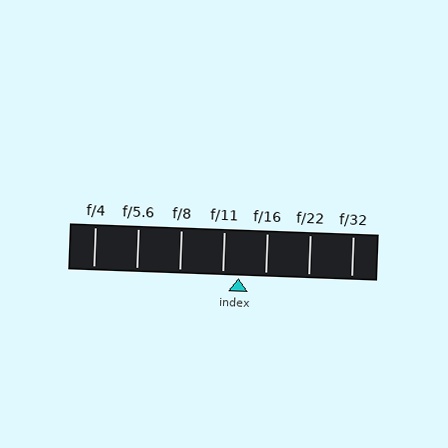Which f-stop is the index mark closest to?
The index mark is closest to f/11.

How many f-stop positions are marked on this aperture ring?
There are 7 f-stop positions marked.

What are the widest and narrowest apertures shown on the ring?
The widest aperture shown is f/4 and the narrowest is f/32.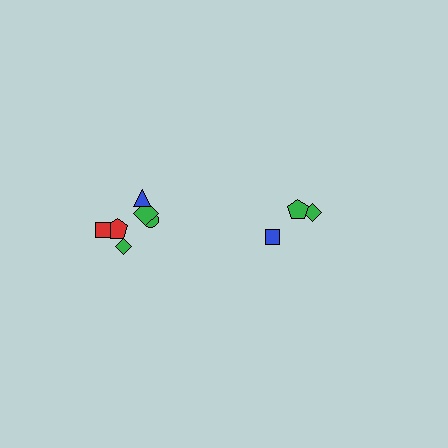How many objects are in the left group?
There are 6 objects.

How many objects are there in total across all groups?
There are 9 objects.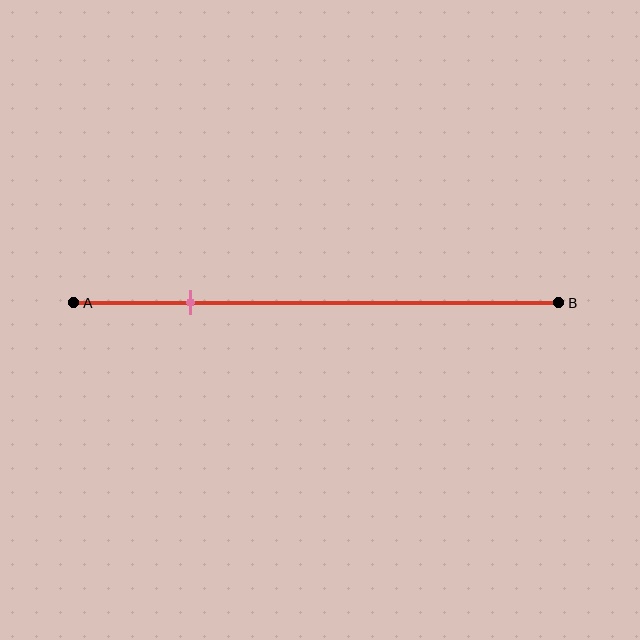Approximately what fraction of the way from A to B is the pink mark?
The pink mark is approximately 25% of the way from A to B.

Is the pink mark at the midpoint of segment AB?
No, the mark is at about 25% from A, not at the 50% midpoint.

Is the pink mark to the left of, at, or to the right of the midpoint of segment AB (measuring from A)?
The pink mark is to the left of the midpoint of segment AB.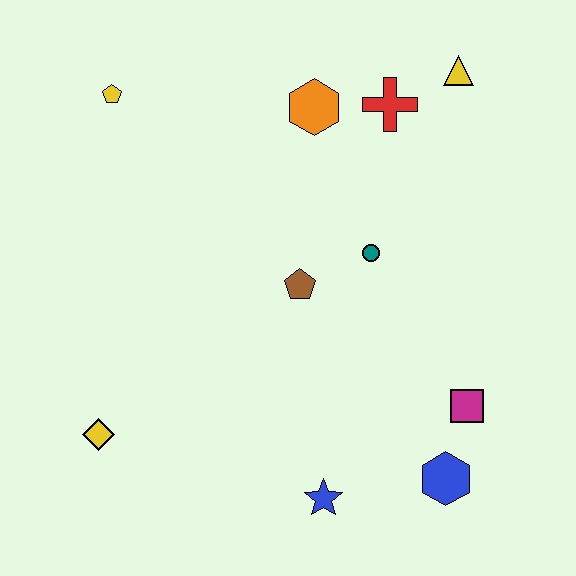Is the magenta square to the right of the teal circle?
Yes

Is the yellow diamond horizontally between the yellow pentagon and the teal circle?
No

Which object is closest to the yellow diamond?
The blue star is closest to the yellow diamond.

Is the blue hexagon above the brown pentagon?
No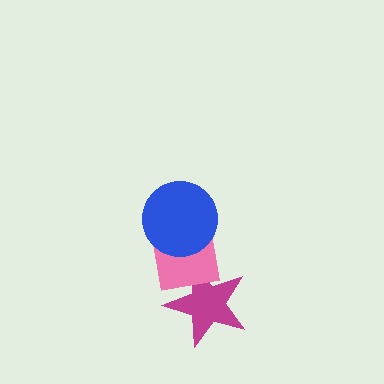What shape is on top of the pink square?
The blue circle is on top of the pink square.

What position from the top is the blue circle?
The blue circle is 1st from the top.